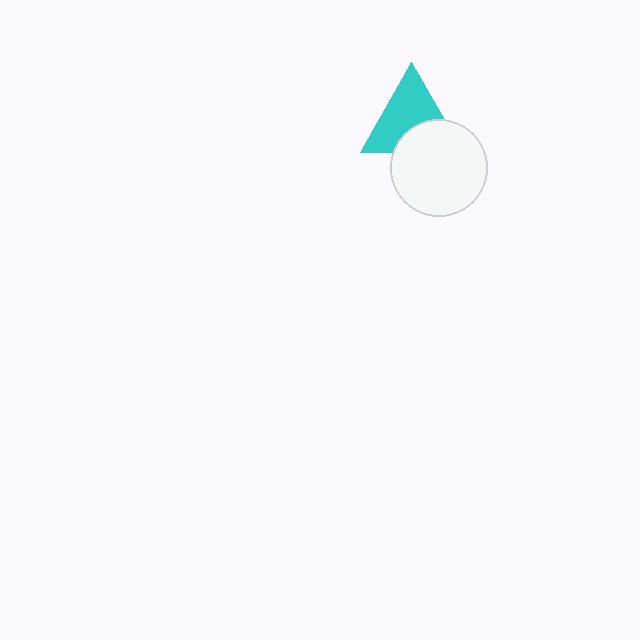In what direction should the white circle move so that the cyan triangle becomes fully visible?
The white circle should move down. That is the shortest direction to clear the overlap and leave the cyan triangle fully visible.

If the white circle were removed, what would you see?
You would see the complete cyan triangle.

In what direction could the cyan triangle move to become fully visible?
The cyan triangle could move up. That would shift it out from behind the white circle entirely.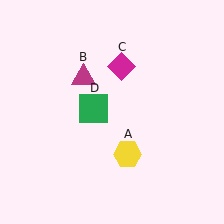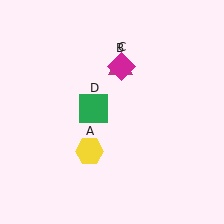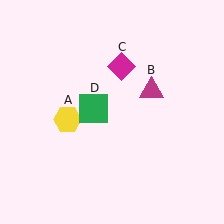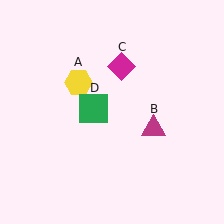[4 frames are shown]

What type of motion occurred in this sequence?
The yellow hexagon (object A), magenta triangle (object B) rotated clockwise around the center of the scene.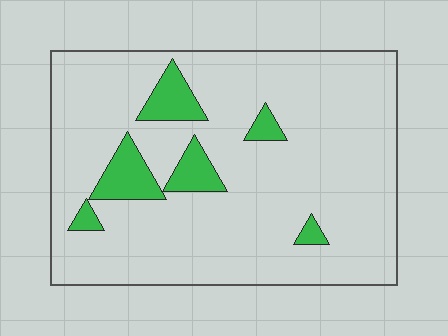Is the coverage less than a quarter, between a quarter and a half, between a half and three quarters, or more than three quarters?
Less than a quarter.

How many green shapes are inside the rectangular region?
6.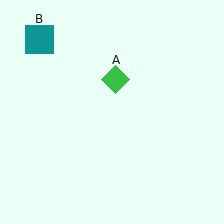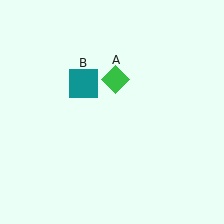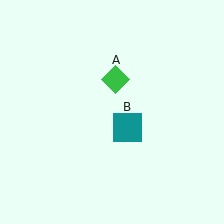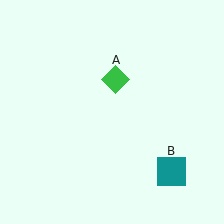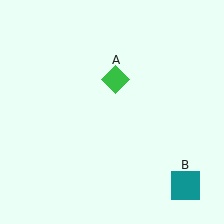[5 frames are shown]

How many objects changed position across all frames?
1 object changed position: teal square (object B).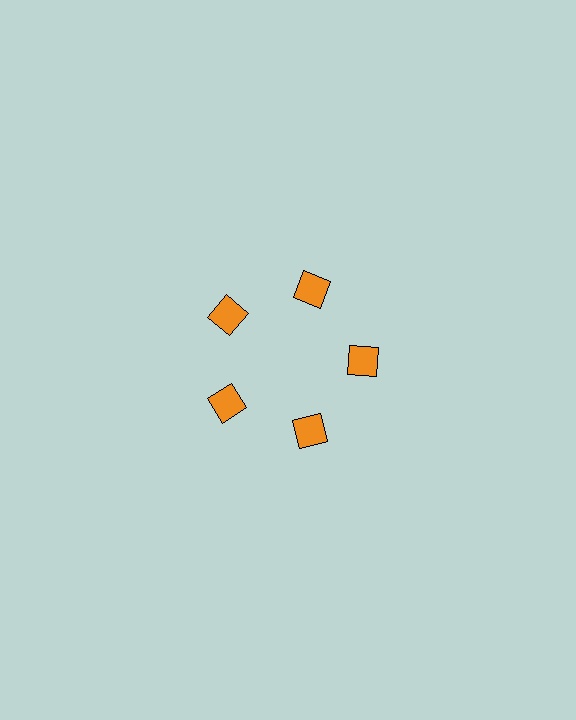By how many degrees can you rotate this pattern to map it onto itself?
The pattern maps onto itself every 72 degrees of rotation.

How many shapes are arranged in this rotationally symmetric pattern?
There are 5 shapes, arranged in 5 groups of 1.